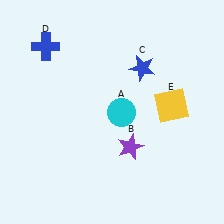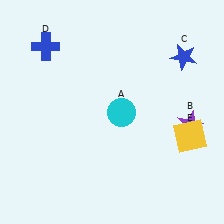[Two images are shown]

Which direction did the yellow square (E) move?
The yellow square (E) moved down.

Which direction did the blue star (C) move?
The blue star (C) moved right.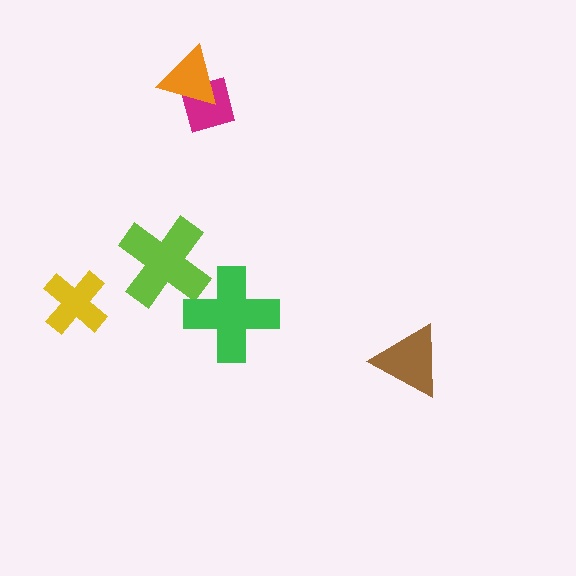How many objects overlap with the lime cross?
1 object overlaps with the lime cross.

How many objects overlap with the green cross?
1 object overlaps with the green cross.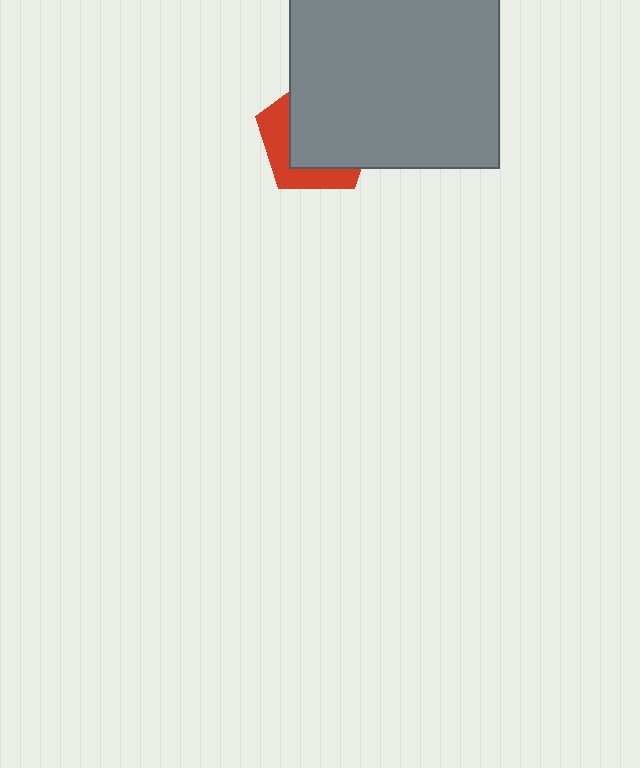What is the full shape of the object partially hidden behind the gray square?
The partially hidden object is a red pentagon.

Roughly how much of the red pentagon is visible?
A small part of it is visible (roughly 34%).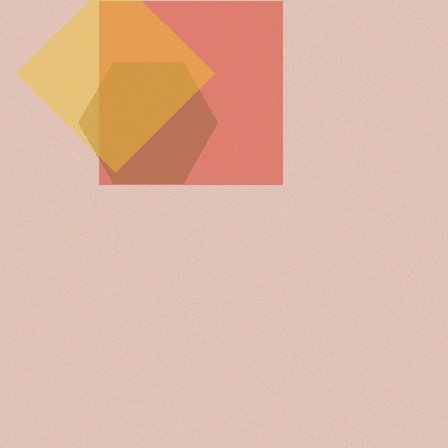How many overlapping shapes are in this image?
There are 3 overlapping shapes in the image.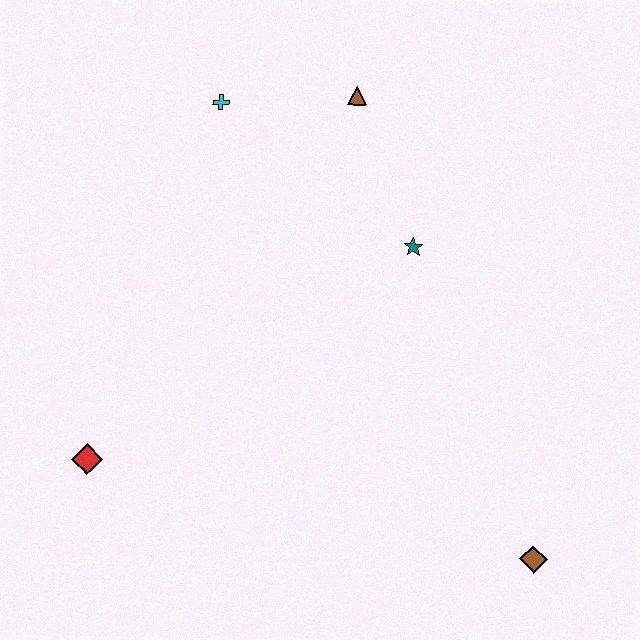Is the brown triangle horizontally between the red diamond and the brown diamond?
Yes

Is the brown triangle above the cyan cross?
Yes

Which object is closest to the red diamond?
The cyan cross is closest to the red diamond.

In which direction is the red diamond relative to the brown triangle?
The red diamond is below the brown triangle.